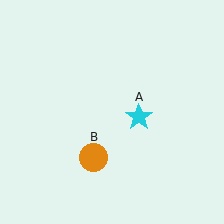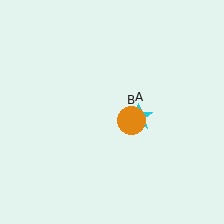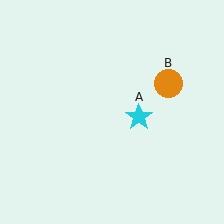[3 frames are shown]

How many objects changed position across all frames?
1 object changed position: orange circle (object B).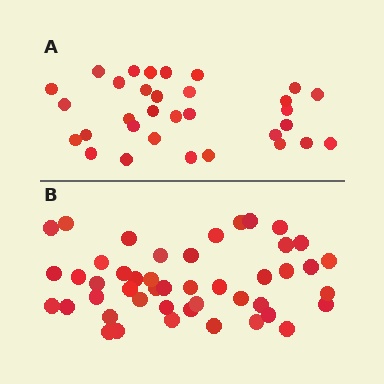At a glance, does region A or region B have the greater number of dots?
Region B (the bottom region) has more dots.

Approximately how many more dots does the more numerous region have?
Region B has approximately 15 more dots than region A.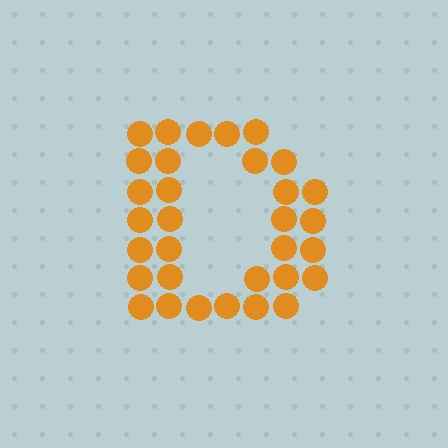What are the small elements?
The small elements are circles.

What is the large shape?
The large shape is the letter D.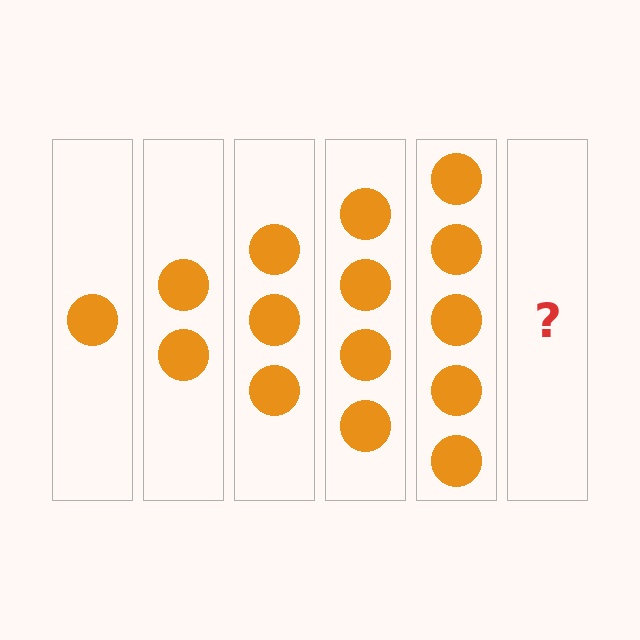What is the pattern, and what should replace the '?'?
The pattern is that each step adds one more circle. The '?' should be 6 circles.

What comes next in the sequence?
The next element should be 6 circles.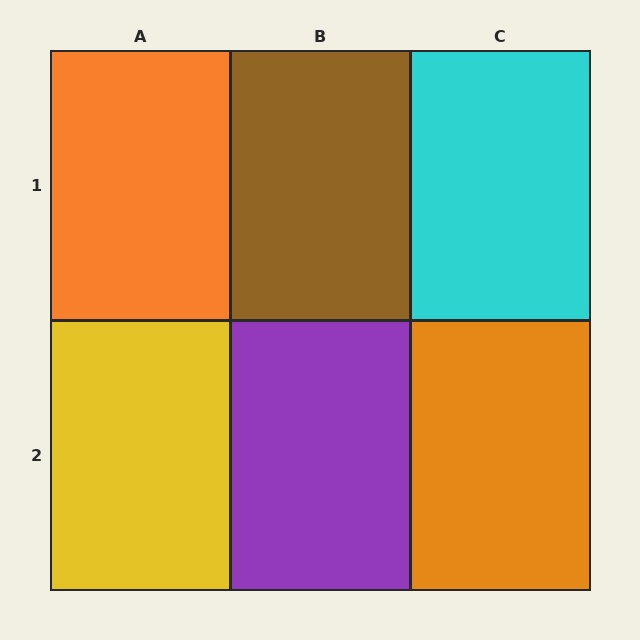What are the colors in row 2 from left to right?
Yellow, purple, orange.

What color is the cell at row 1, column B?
Brown.